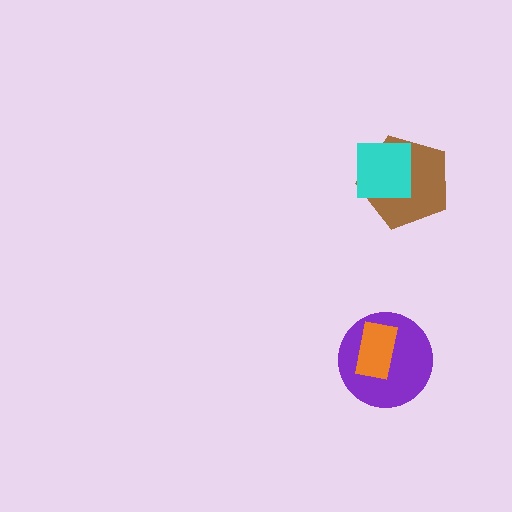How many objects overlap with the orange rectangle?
1 object overlaps with the orange rectangle.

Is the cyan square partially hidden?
No, no other shape covers it.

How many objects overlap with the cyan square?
1 object overlaps with the cyan square.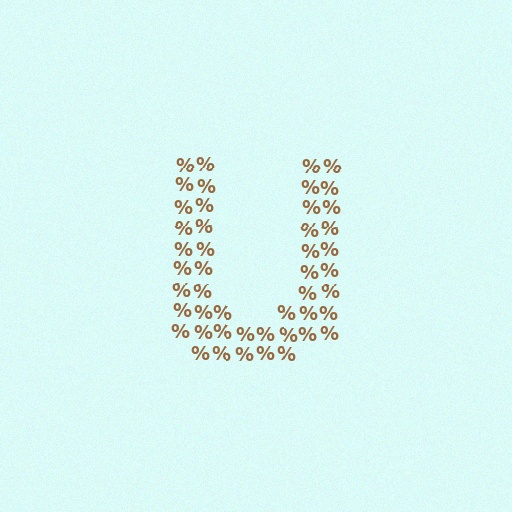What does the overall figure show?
The overall figure shows the letter U.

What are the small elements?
The small elements are percent signs.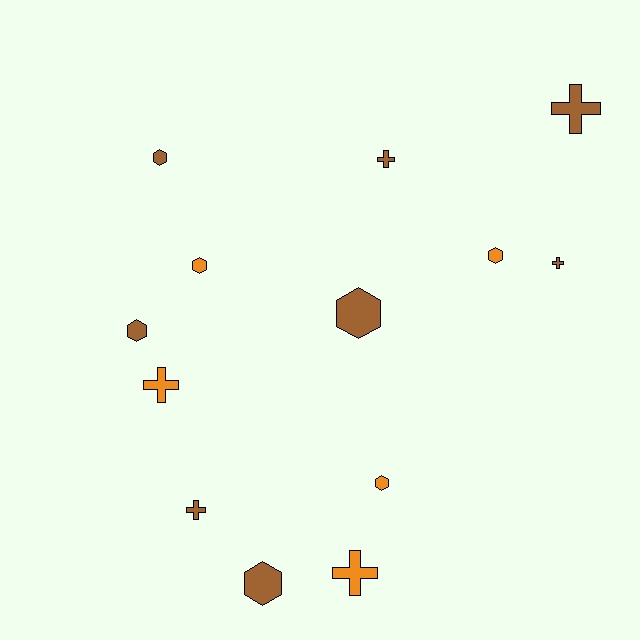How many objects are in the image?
There are 13 objects.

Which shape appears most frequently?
Hexagon, with 7 objects.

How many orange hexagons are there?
There are 3 orange hexagons.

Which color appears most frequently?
Brown, with 8 objects.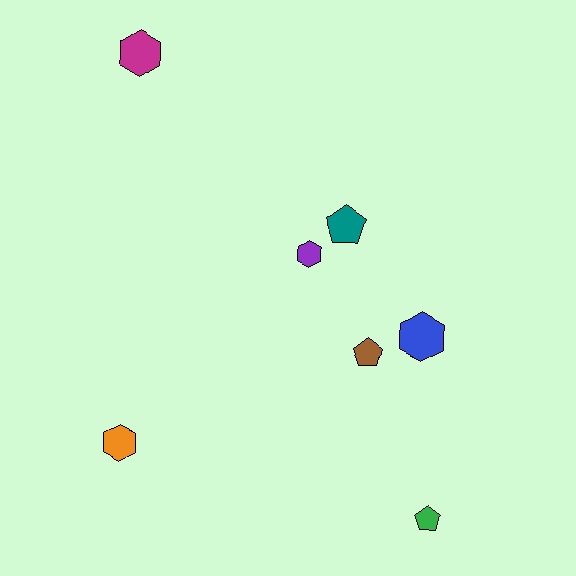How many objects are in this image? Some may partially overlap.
There are 7 objects.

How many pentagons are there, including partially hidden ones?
There are 3 pentagons.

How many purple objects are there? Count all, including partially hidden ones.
There is 1 purple object.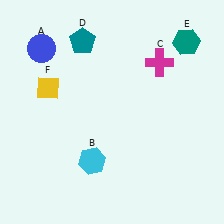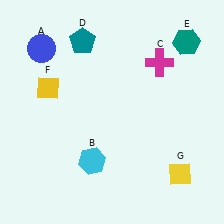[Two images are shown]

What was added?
A yellow diamond (G) was added in Image 2.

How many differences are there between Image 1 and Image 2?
There is 1 difference between the two images.